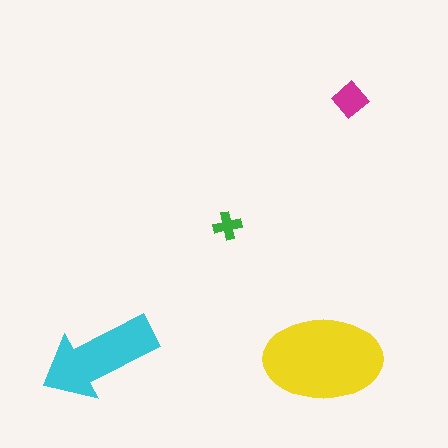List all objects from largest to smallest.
The yellow ellipse, the cyan arrow, the magenta diamond, the green cross.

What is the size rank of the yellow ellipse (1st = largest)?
1st.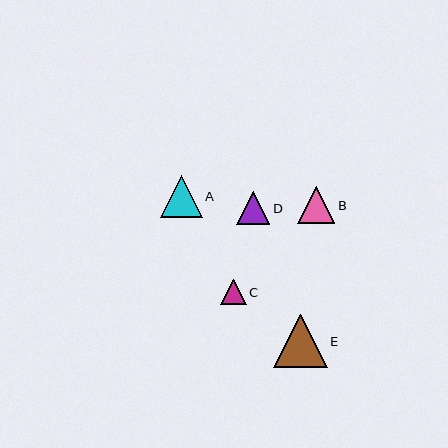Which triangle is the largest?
Triangle E is the largest with a size of approximately 53 pixels.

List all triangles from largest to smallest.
From largest to smallest: E, A, B, D, C.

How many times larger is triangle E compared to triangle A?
Triangle E is approximately 1.3 times the size of triangle A.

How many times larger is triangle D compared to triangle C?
Triangle D is approximately 1.3 times the size of triangle C.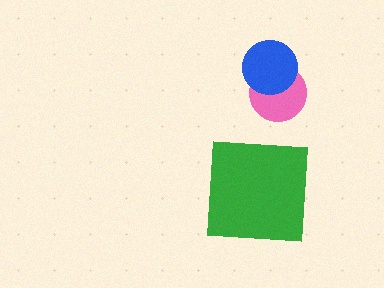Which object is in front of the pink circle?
The blue circle is in front of the pink circle.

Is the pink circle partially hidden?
Yes, it is partially covered by another shape.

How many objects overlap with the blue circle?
1 object overlaps with the blue circle.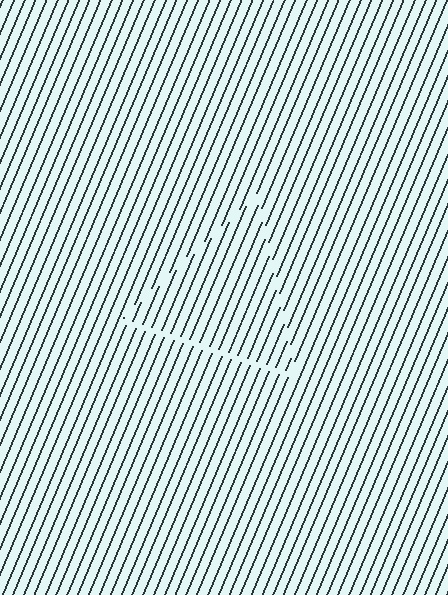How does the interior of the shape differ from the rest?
The interior of the shape contains the same grating, shifted by half a period — the contour is defined by the phase discontinuity where line-ends from the inner and outer gratings abut.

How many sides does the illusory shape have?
3 sides — the line-ends trace a triangle.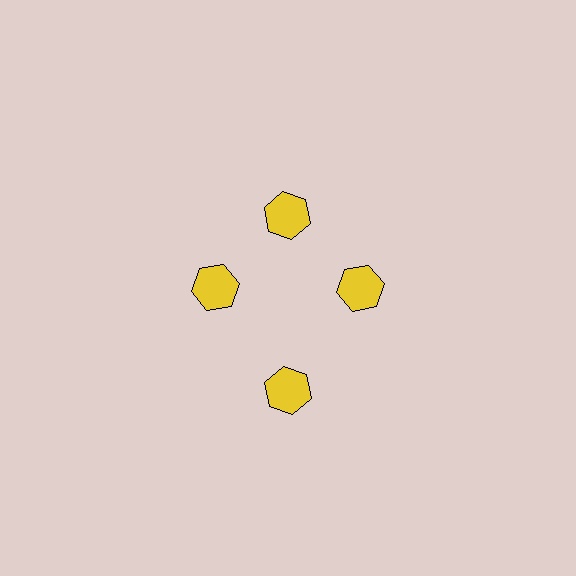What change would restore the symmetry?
The symmetry would be restored by moving it inward, back onto the ring so that all 4 hexagons sit at equal angles and equal distance from the center.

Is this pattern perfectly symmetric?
No. The 4 yellow hexagons are arranged in a ring, but one element near the 6 o'clock position is pushed outward from the center, breaking the 4-fold rotational symmetry.